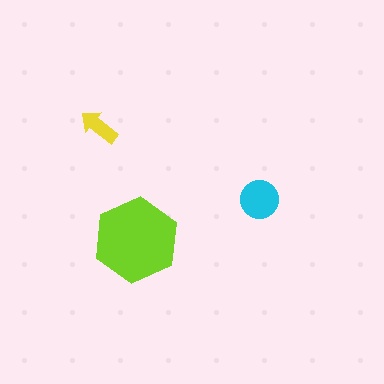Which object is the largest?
The lime hexagon.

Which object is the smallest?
The yellow arrow.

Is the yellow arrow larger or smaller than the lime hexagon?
Smaller.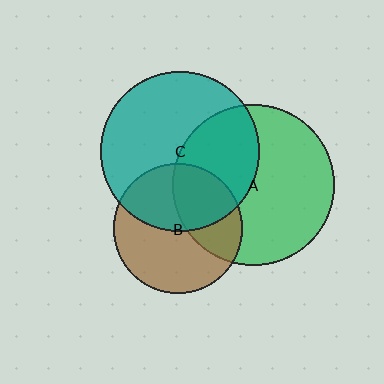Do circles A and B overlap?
Yes.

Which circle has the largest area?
Circle A (green).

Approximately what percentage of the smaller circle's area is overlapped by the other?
Approximately 35%.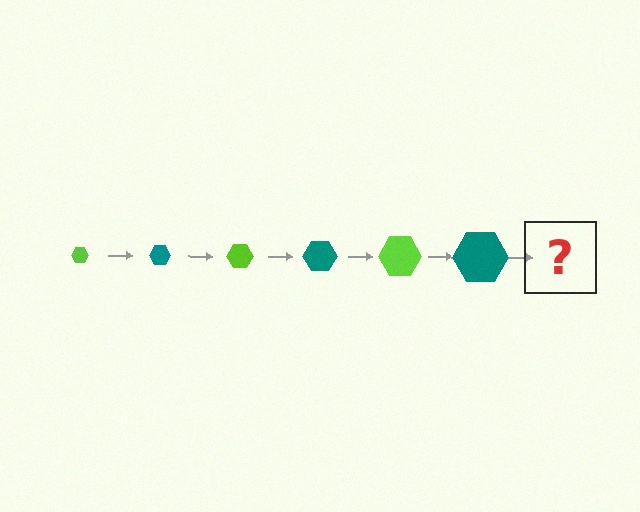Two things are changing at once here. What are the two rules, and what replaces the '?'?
The two rules are that the hexagon grows larger each step and the color cycles through lime and teal. The '?' should be a lime hexagon, larger than the previous one.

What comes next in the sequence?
The next element should be a lime hexagon, larger than the previous one.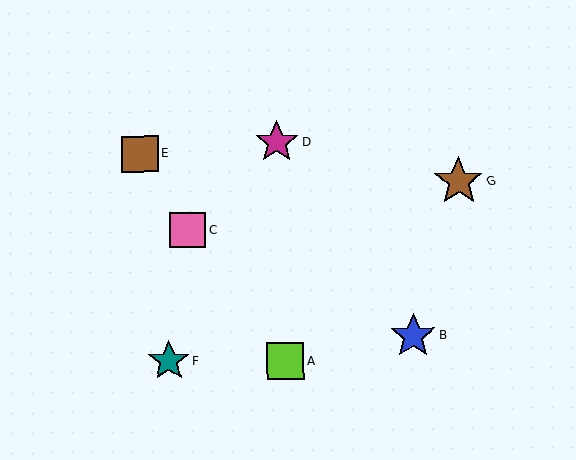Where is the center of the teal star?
The center of the teal star is at (169, 361).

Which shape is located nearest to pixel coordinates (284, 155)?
The magenta star (labeled D) at (277, 142) is nearest to that location.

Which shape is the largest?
The brown star (labeled G) is the largest.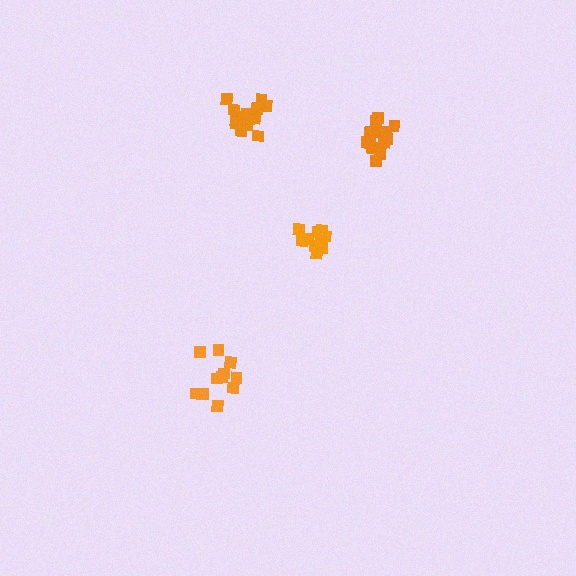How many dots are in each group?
Group 1: 14 dots, Group 2: 16 dots, Group 3: 12 dots, Group 4: 11 dots (53 total).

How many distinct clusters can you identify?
There are 4 distinct clusters.